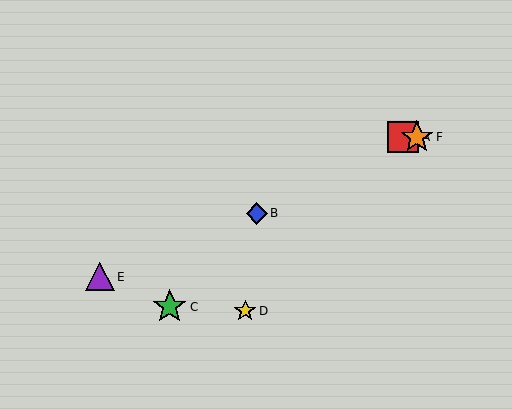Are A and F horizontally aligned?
Yes, both are at y≈137.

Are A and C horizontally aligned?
No, A is at y≈137 and C is at y≈307.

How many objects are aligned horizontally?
2 objects (A, F) are aligned horizontally.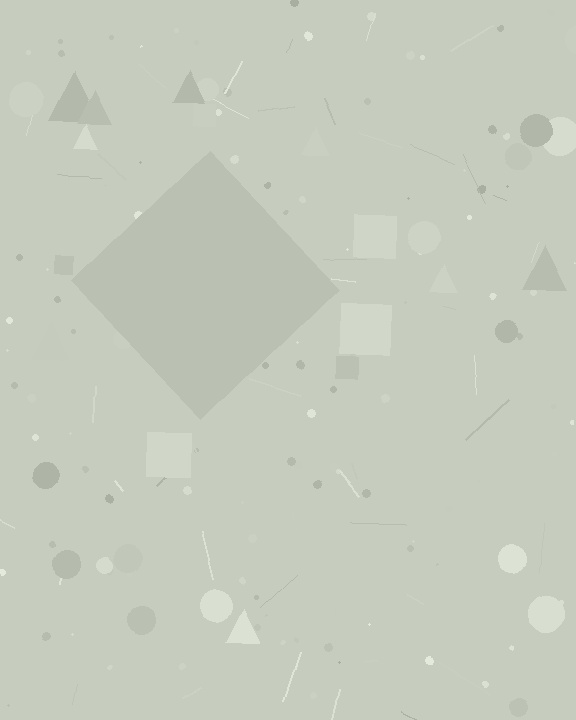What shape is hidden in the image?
A diamond is hidden in the image.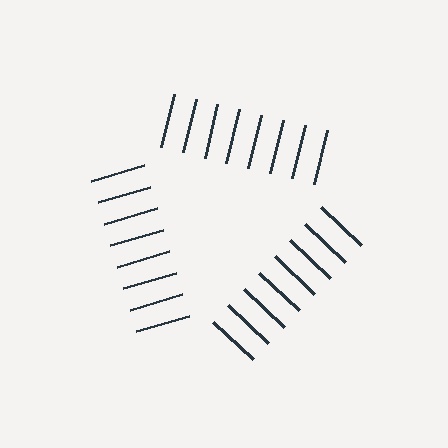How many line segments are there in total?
24 — 8 along each of the 3 edges.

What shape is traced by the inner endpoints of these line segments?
An illusory triangle — the line segments terminate on its edges but no continuous stroke is drawn.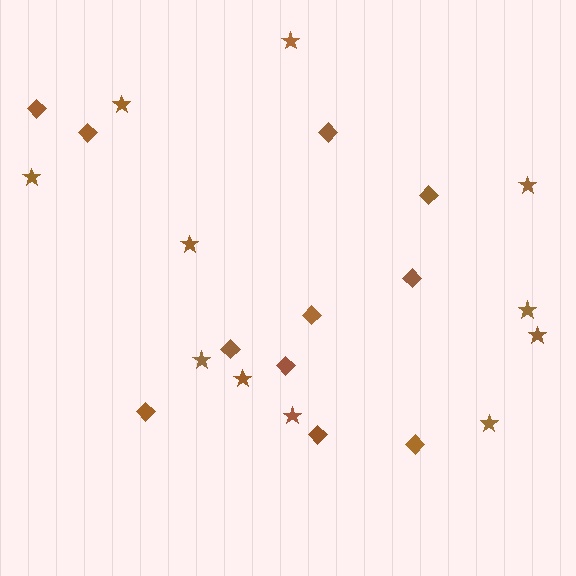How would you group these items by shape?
There are 2 groups: one group of stars (11) and one group of diamonds (11).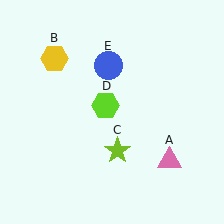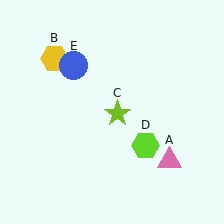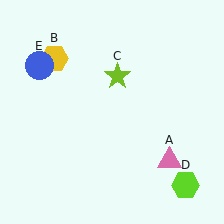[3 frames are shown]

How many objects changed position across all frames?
3 objects changed position: lime star (object C), lime hexagon (object D), blue circle (object E).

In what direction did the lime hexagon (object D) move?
The lime hexagon (object D) moved down and to the right.